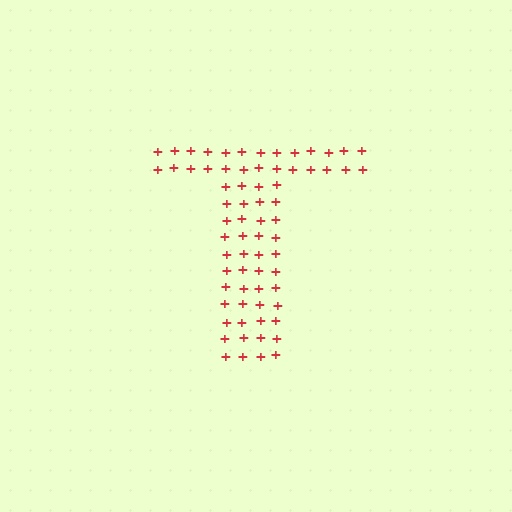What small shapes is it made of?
It is made of small plus signs.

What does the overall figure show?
The overall figure shows the letter T.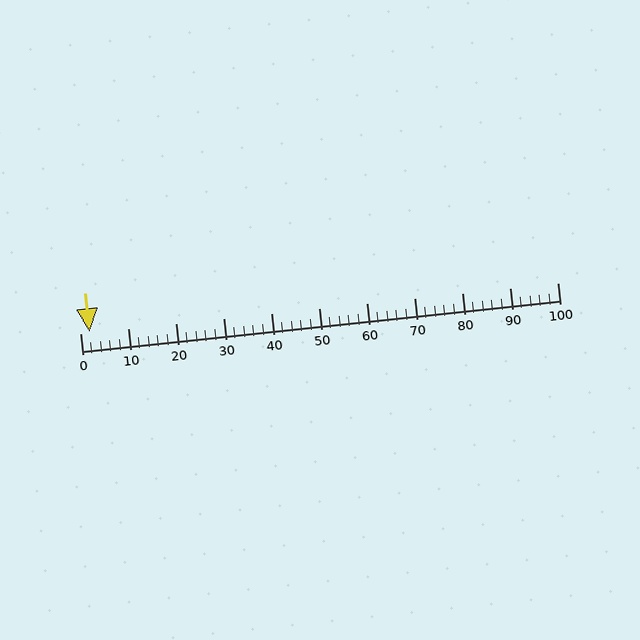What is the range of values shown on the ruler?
The ruler shows values from 0 to 100.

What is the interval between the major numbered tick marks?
The major tick marks are spaced 10 units apart.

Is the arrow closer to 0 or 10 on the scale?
The arrow is closer to 0.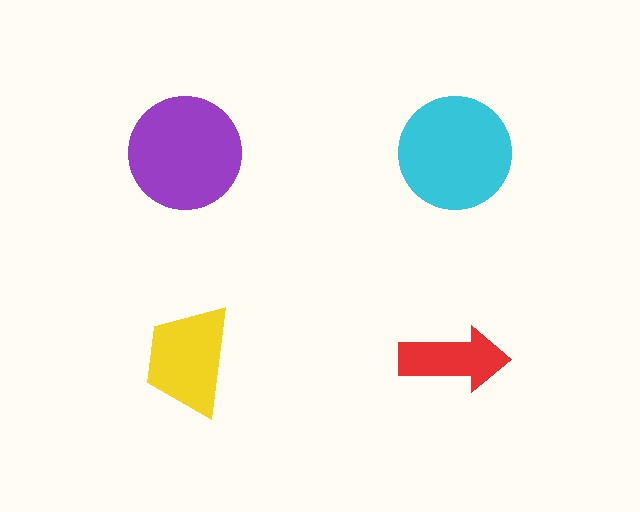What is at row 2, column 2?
A red arrow.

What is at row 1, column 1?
A purple circle.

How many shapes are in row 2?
2 shapes.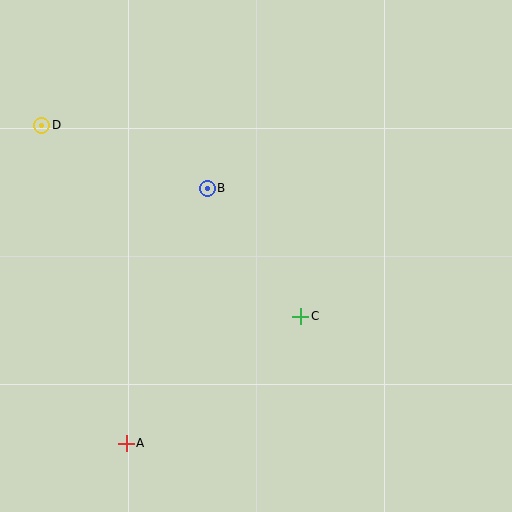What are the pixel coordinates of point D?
Point D is at (42, 126).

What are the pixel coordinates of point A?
Point A is at (126, 443).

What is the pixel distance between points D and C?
The distance between D and C is 322 pixels.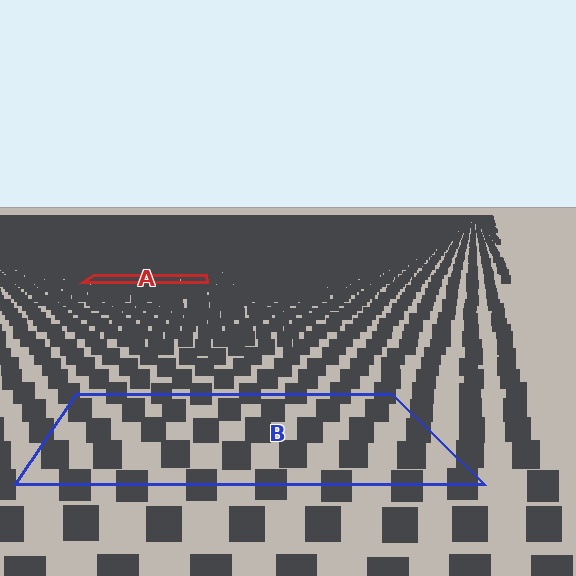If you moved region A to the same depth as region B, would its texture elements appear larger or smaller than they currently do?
They would appear larger. At a closer depth, the same texture elements are projected at a bigger on-screen size.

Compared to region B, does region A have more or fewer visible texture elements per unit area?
Region A has more texture elements per unit area — they are packed more densely because it is farther away.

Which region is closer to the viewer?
Region B is closer. The texture elements there are larger and more spread out.